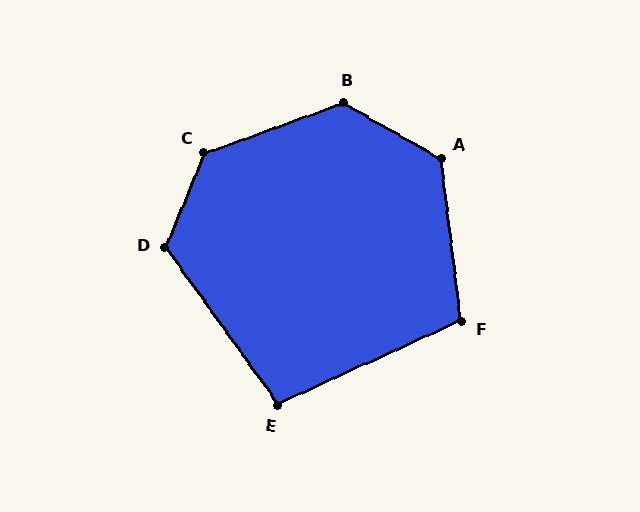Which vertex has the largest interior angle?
C, at approximately 132 degrees.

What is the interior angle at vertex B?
Approximately 130 degrees (obtuse).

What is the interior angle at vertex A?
Approximately 127 degrees (obtuse).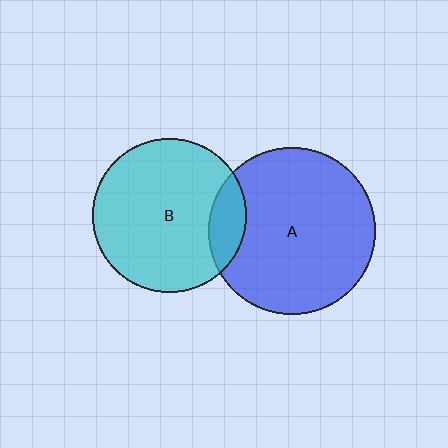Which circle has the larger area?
Circle A (blue).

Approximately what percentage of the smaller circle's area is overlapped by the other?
Approximately 15%.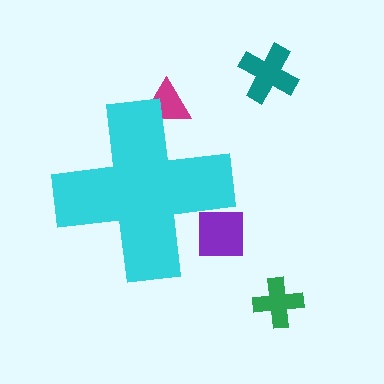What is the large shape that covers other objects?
A cyan cross.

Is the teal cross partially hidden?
No, the teal cross is fully visible.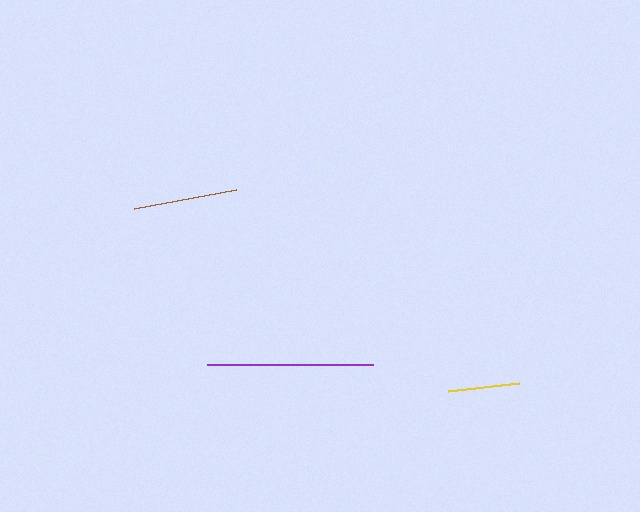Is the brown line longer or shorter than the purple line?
The purple line is longer than the brown line.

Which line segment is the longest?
The purple line is the longest at approximately 166 pixels.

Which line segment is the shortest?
The yellow line is the shortest at approximately 72 pixels.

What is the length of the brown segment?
The brown segment is approximately 103 pixels long.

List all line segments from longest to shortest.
From longest to shortest: purple, brown, yellow.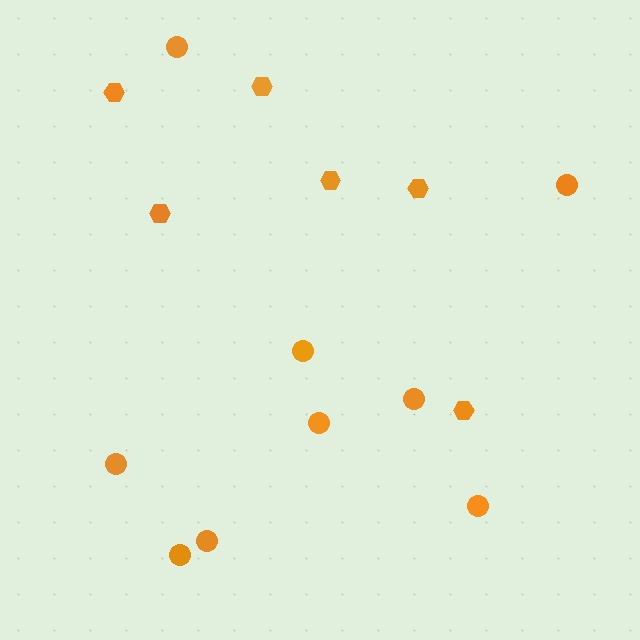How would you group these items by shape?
There are 2 groups: one group of hexagons (6) and one group of circles (9).